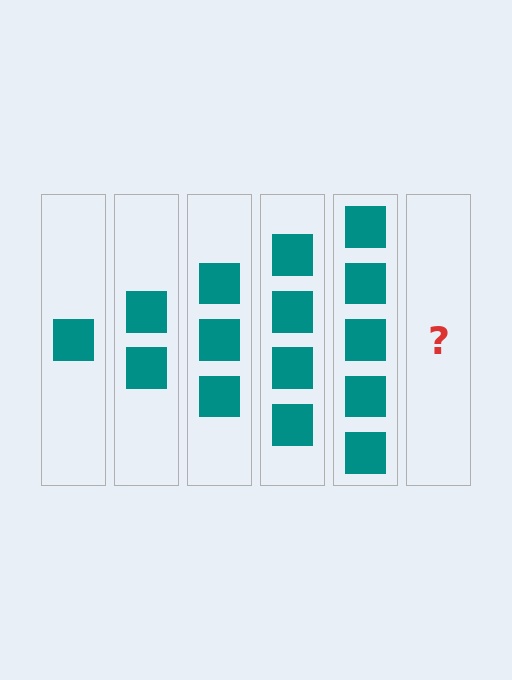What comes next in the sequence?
The next element should be 6 squares.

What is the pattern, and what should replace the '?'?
The pattern is that each step adds one more square. The '?' should be 6 squares.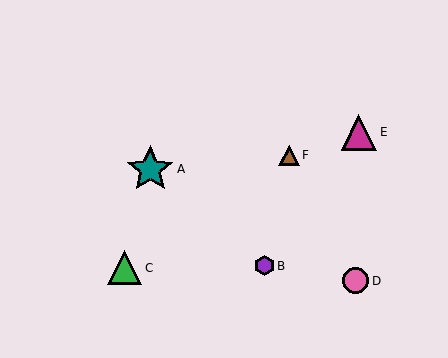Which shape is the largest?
The teal star (labeled A) is the largest.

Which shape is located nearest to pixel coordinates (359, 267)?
The pink circle (labeled D) at (355, 281) is nearest to that location.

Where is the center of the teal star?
The center of the teal star is at (150, 169).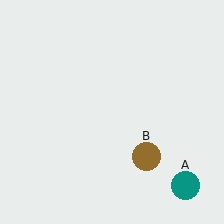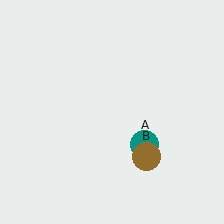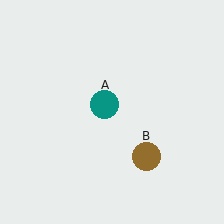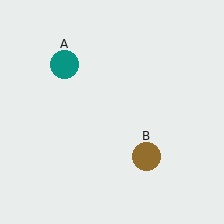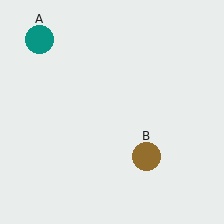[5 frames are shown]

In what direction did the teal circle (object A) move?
The teal circle (object A) moved up and to the left.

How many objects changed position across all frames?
1 object changed position: teal circle (object A).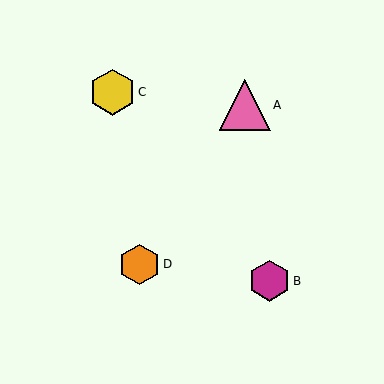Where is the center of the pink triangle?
The center of the pink triangle is at (245, 105).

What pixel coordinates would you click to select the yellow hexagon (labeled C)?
Click at (112, 92) to select the yellow hexagon C.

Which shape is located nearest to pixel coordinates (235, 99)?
The pink triangle (labeled A) at (245, 105) is nearest to that location.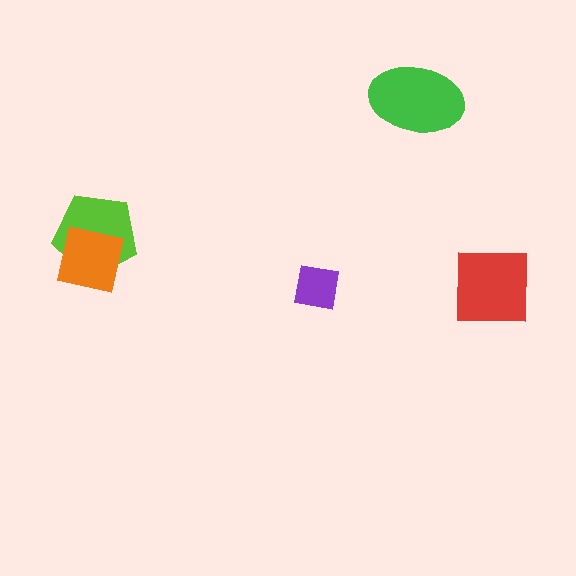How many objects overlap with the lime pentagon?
1 object overlaps with the lime pentagon.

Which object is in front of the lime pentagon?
The orange square is in front of the lime pentagon.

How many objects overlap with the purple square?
0 objects overlap with the purple square.